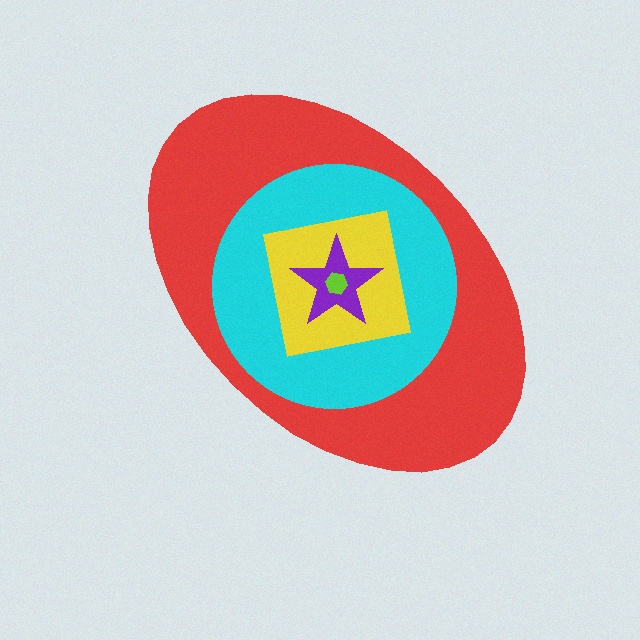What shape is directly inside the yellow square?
The purple star.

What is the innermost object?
The lime hexagon.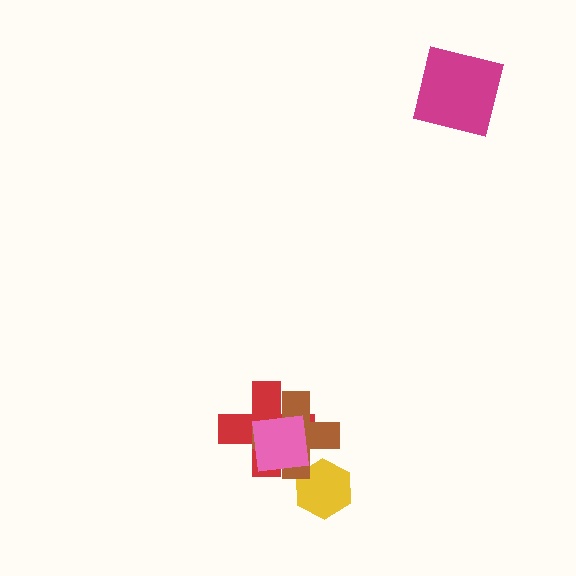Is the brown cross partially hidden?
Yes, it is partially covered by another shape.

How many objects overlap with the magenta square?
0 objects overlap with the magenta square.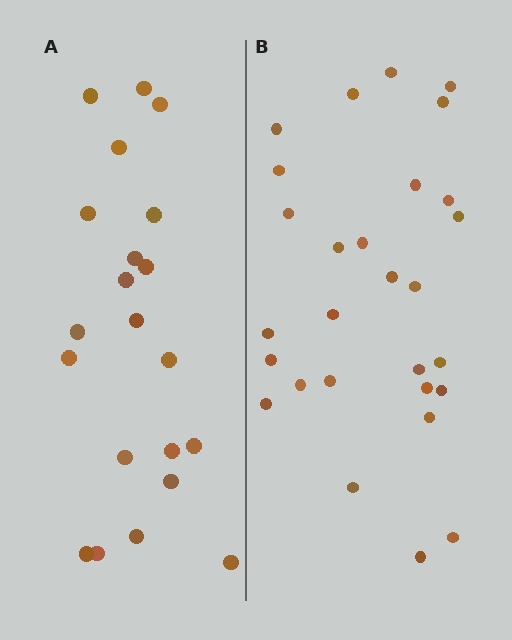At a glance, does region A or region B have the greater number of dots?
Region B (the right region) has more dots.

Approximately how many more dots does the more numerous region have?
Region B has roughly 8 or so more dots than region A.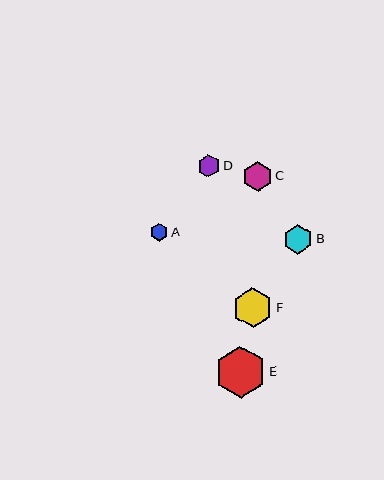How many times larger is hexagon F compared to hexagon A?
Hexagon F is approximately 2.3 times the size of hexagon A.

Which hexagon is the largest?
Hexagon E is the largest with a size of approximately 51 pixels.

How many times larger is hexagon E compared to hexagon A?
Hexagon E is approximately 2.9 times the size of hexagon A.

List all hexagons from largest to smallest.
From largest to smallest: E, F, C, B, D, A.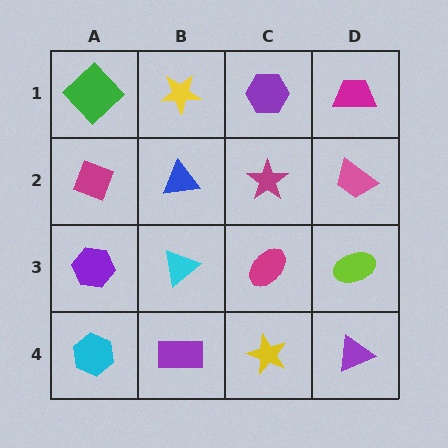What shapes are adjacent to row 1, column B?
A blue triangle (row 2, column B), a green diamond (row 1, column A), a purple hexagon (row 1, column C).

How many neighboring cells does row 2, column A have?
3.